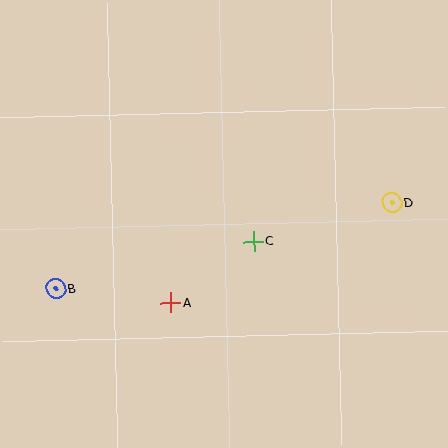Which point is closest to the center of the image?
Point C at (254, 242) is closest to the center.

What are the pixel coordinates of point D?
Point D is at (392, 203).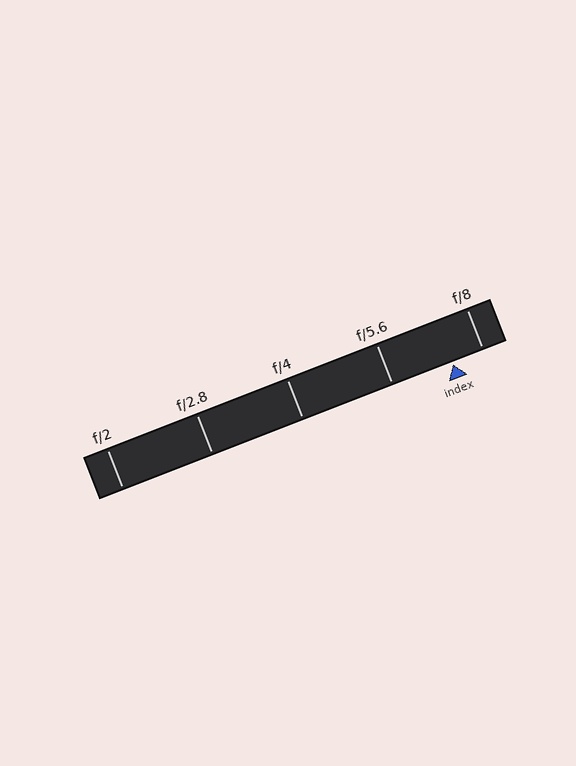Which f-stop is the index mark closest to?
The index mark is closest to f/8.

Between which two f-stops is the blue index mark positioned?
The index mark is between f/5.6 and f/8.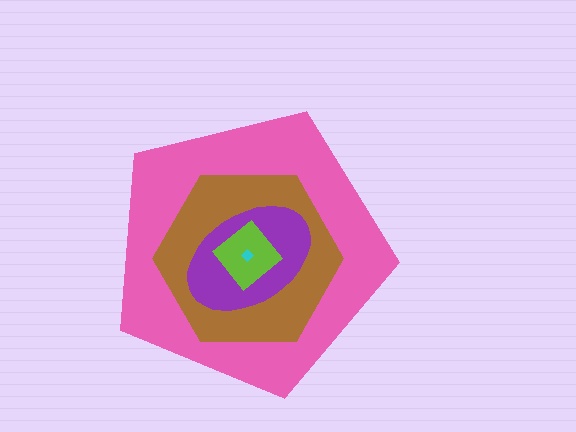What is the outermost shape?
The pink pentagon.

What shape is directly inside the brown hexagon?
The purple ellipse.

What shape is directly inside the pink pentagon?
The brown hexagon.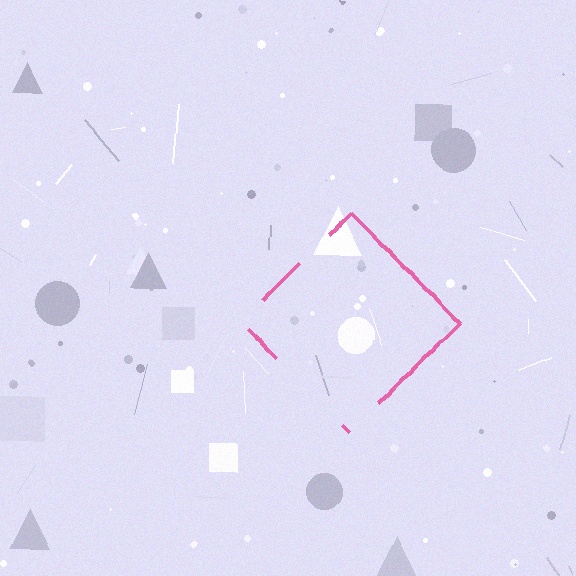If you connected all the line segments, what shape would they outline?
They would outline a diamond.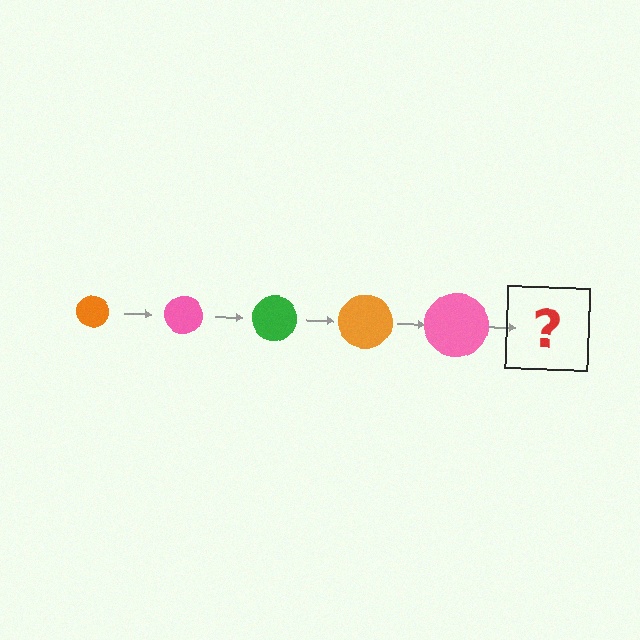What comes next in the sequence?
The next element should be a green circle, larger than the previous one.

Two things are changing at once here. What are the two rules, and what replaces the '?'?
The two rules are that the circle grows larger each step and the color cycles through orange, pink, and green. The '?' should be a green circle, larger than the previous one.